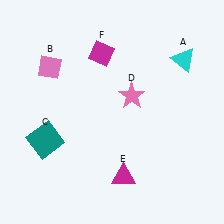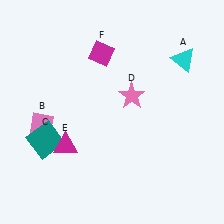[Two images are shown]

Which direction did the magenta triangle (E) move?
The magenta triangle (E) moved left.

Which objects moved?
The objects that moved are: the pink diamond (B), the magenta triangle (E).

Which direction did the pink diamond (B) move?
The pink diamond (B) moved down.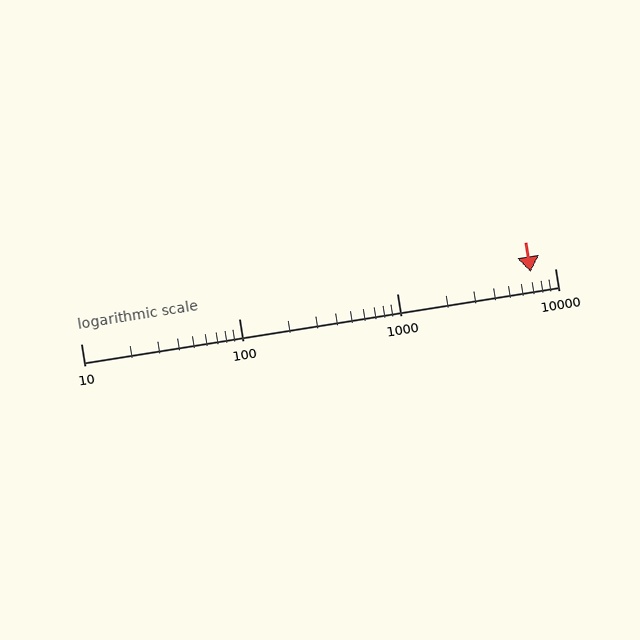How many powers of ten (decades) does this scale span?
The scale spans 3 decades, from 10 to 10000.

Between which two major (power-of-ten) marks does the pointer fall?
The pointer is between 1000 and 10000.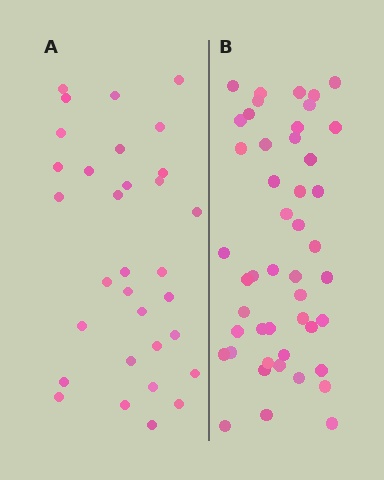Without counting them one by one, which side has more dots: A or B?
Region B (the right region) has more dots.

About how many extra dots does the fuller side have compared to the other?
Region B has approximately 15 more dots than region A.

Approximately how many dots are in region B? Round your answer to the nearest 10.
About 50 dots. (The exact count is 47, which rounds to 50.)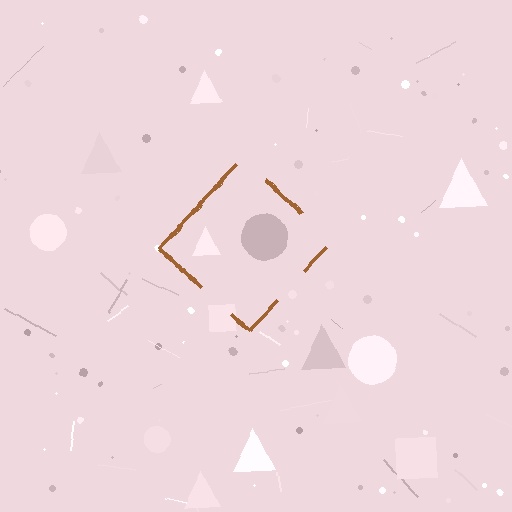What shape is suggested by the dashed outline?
The dashed outline suggests a diamond.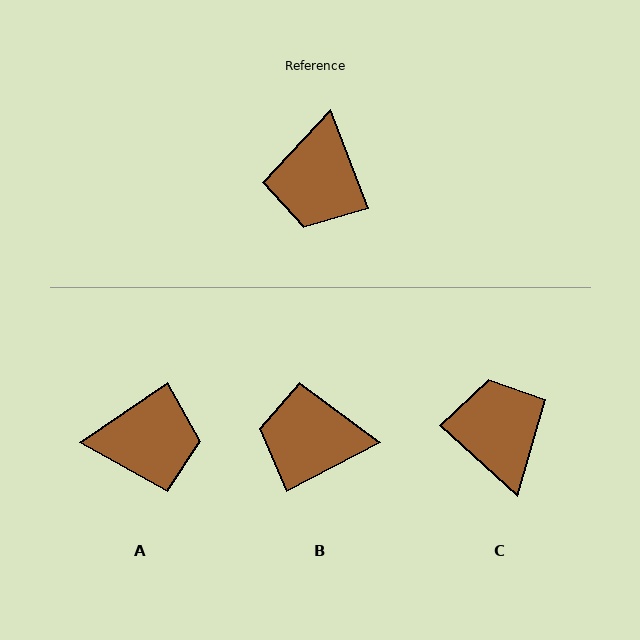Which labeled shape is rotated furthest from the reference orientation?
C, about 153 degrees away.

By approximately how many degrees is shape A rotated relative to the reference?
Approximately 104 degrees counter-clockwise.